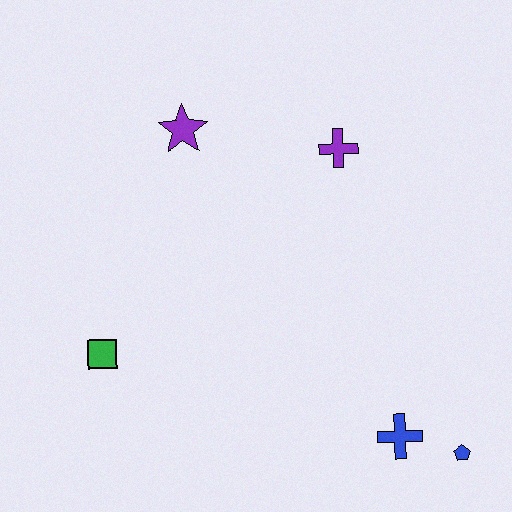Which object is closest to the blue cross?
The blue pentagon is closest to the blue cross.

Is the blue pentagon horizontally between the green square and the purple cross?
No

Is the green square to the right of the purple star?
No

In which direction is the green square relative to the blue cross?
The green square is to the left of the blue cross.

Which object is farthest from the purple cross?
The blue pentagon is farthest from the purple cross.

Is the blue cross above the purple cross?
No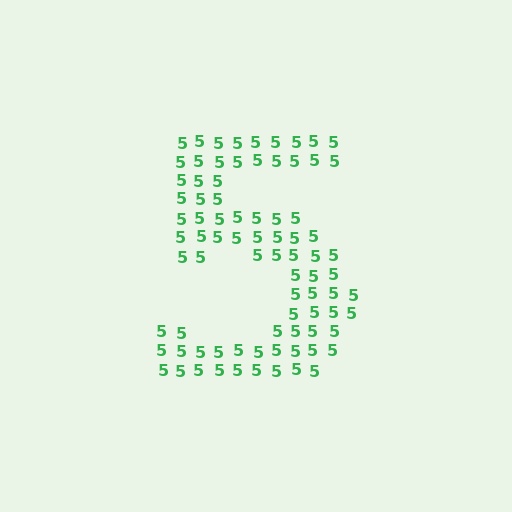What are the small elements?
The small elements are digit 5's.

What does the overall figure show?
The overall figure shows the digit 5.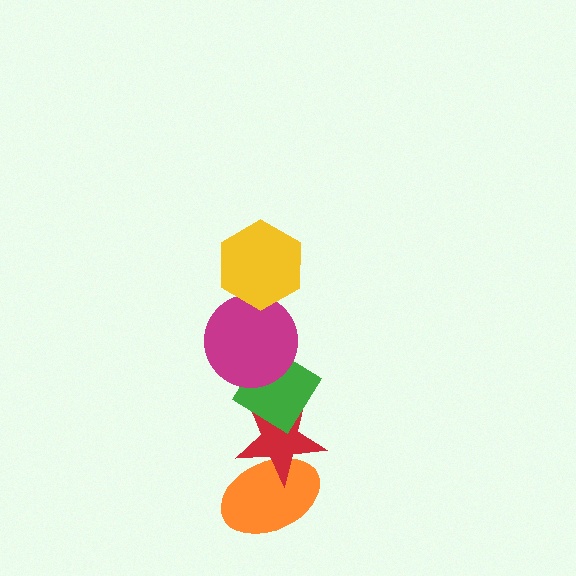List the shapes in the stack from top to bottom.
From top to bottom: the yellow hexagon, the magenta circle, the green diamond, the red star, the orange ellipse.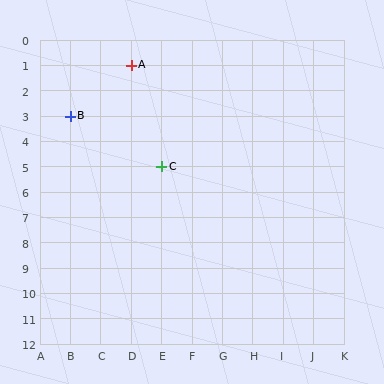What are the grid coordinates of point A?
Point A is at grid coordinates (D, 1).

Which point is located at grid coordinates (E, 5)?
Point C is at (E, 5).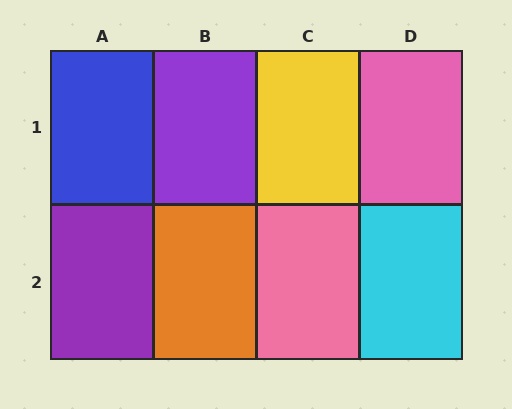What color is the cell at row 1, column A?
Blue.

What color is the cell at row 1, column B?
Purple.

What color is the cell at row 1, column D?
Pink.